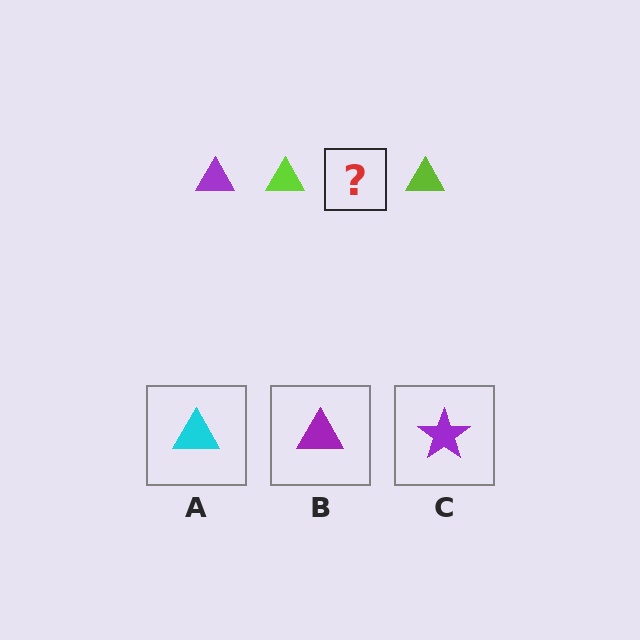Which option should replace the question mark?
Option B.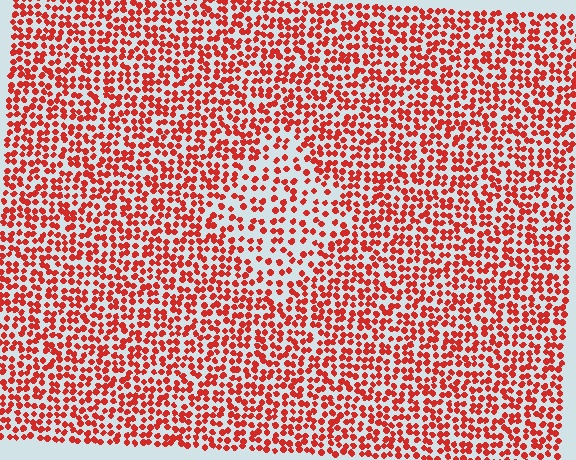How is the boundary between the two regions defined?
The boundary is defined by a change in element density (approximately 1.7x ratio). All elements are the same color, size, and shape.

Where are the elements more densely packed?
The elements are more densely packed outside the diamond boundary.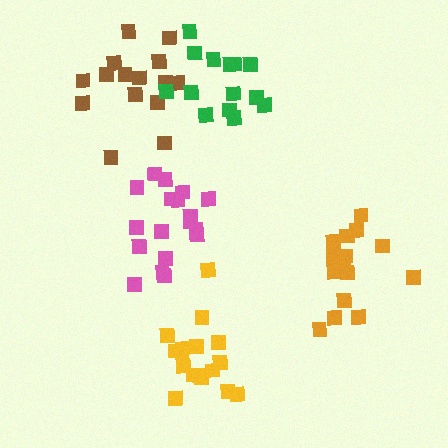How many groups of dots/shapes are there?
There are 5 groups.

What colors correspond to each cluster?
The clusters are colored: yellow, brown, orange, pink, green.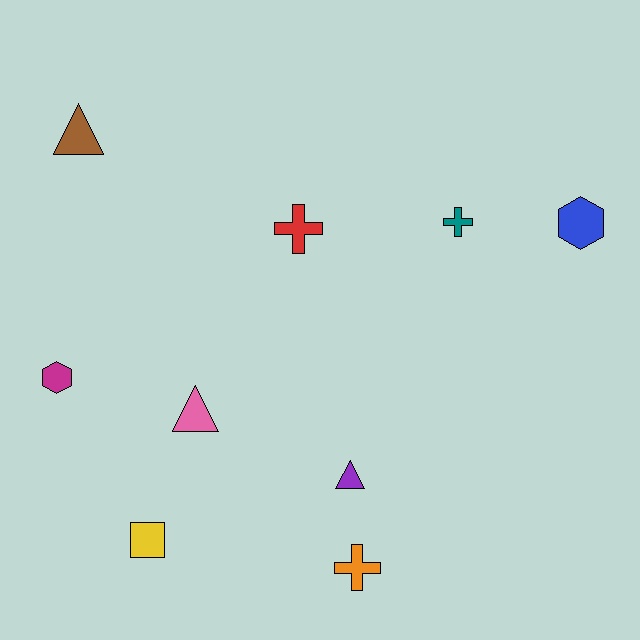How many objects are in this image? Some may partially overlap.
There are 9 objects.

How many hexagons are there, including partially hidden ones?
There are 2 hexagons.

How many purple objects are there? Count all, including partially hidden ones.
There is 1 purple object.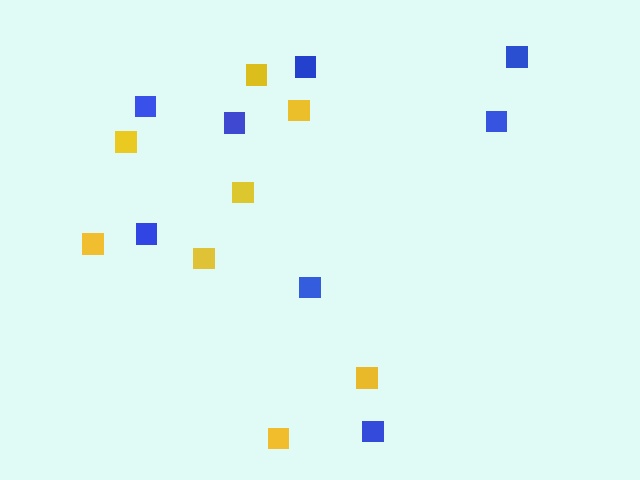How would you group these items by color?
There are 2 groups: one group of blue squares (8) and one group of yellow squares (8).